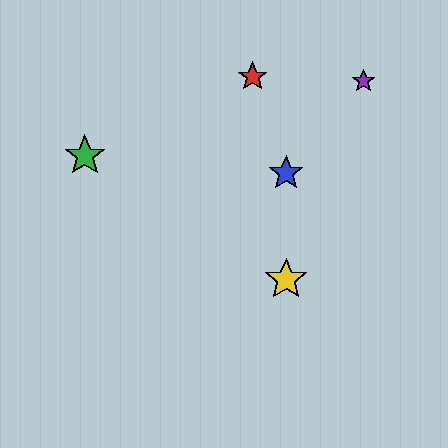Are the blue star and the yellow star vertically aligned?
Yes, both are at x≈286.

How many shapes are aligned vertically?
2 shapes (the blue star, the yellow star) are aligned vertically.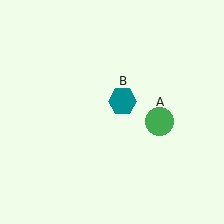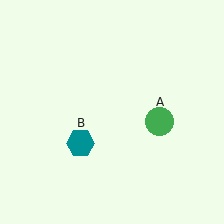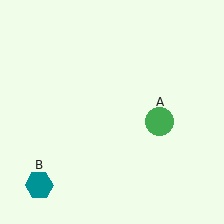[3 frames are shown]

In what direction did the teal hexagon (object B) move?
The teal hexagon (object B) moved down and to the left.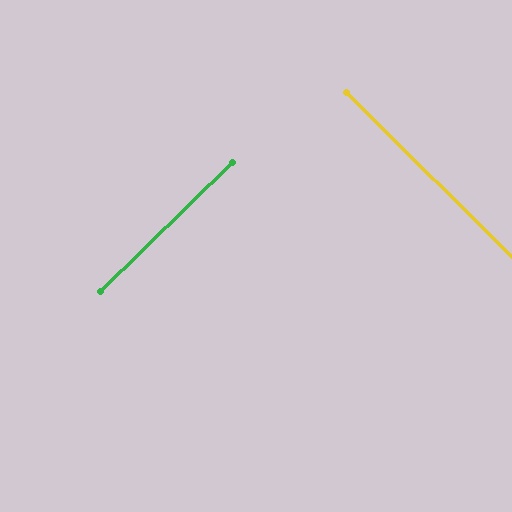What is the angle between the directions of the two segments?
Approximately 89 degrees.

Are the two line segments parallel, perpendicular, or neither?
Perpendicular — they meet at approximately 89°.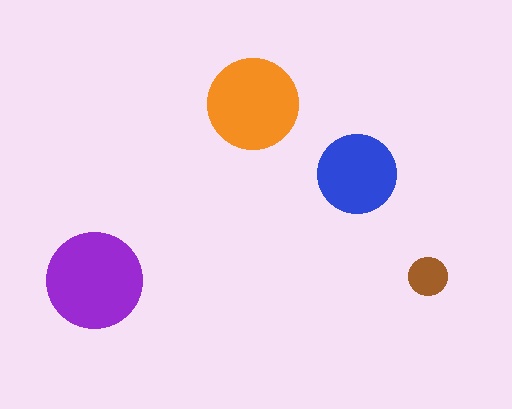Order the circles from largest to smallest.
the purple one, the orange one, the blue one, the brown one.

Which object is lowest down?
The purple circle is bottommost.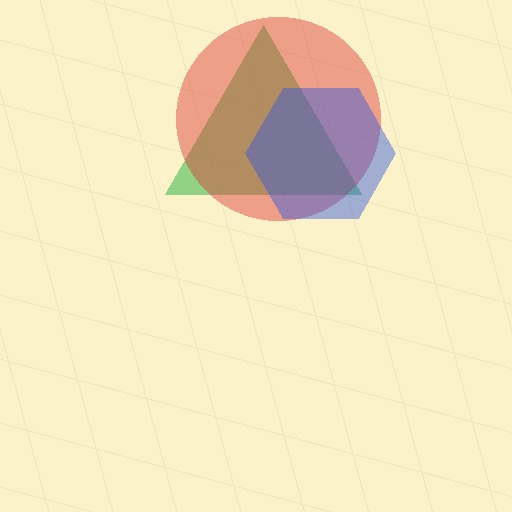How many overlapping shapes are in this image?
There are 3 overlapping shapes in the image.